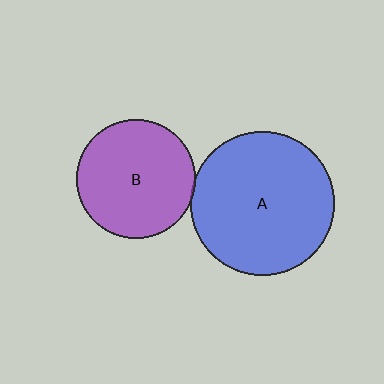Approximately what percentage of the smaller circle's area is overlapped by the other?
Approximately 5%.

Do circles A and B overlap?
Yes.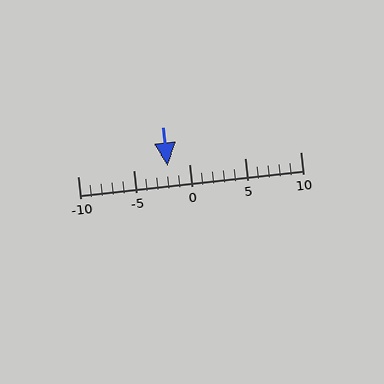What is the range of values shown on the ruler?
The ruler shows values from -10 to 10.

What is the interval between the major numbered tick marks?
The major tick marks are spaced 5 units apart.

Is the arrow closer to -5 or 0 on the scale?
The arrow is closer to 0.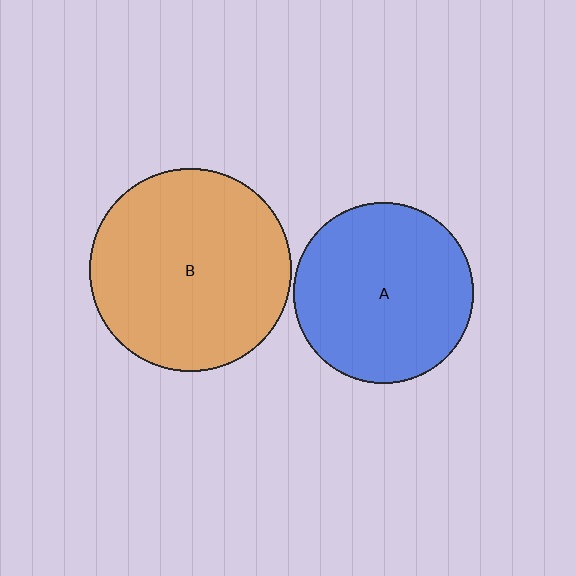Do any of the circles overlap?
No, none of the circles overlap.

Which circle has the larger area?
Circle B (orange).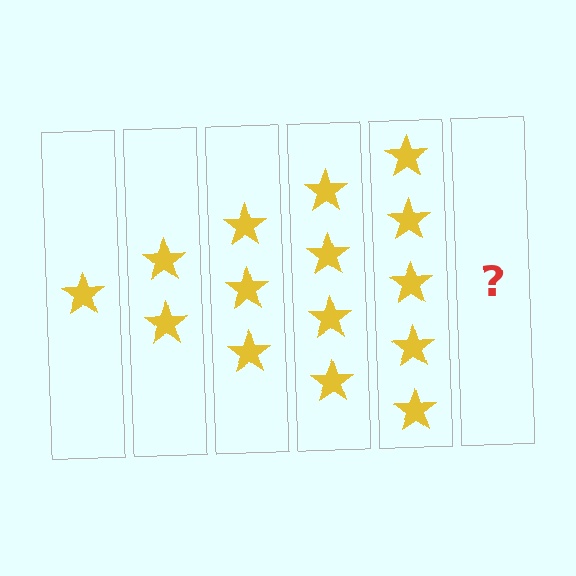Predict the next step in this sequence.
The next step is 6 stars.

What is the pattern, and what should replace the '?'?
The pattern is that each step adds one more star. The '?' should be 6 stars.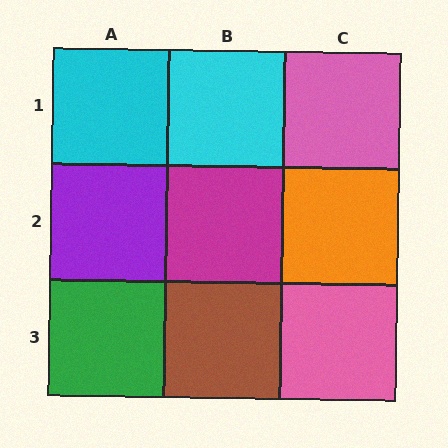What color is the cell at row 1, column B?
Cyan.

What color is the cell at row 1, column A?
Cyan.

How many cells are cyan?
2 cells are cyan.